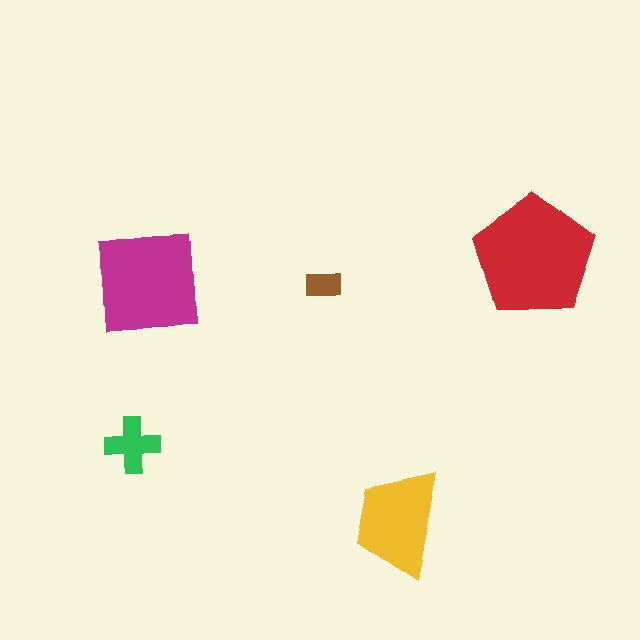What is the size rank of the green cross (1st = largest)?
4th.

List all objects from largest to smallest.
The red pentagon, the magenta square, the yellow trapezoid, the green cross, the brown rectangle.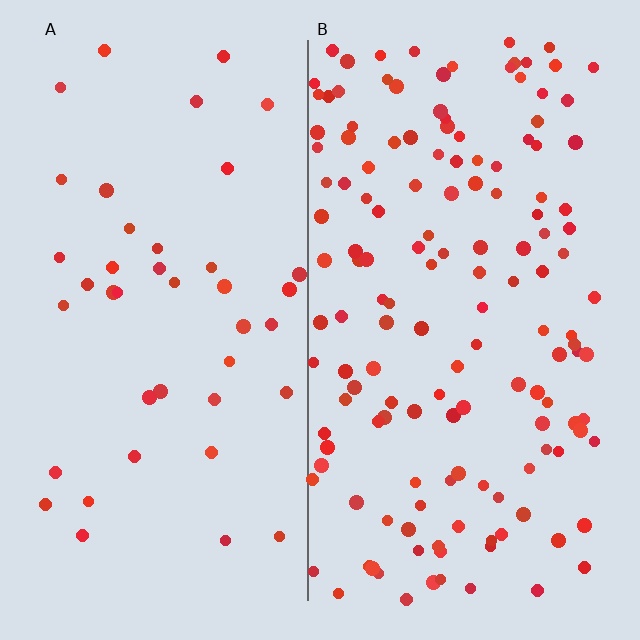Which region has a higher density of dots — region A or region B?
B (the right).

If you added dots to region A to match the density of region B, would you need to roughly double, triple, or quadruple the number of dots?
Approximately triple.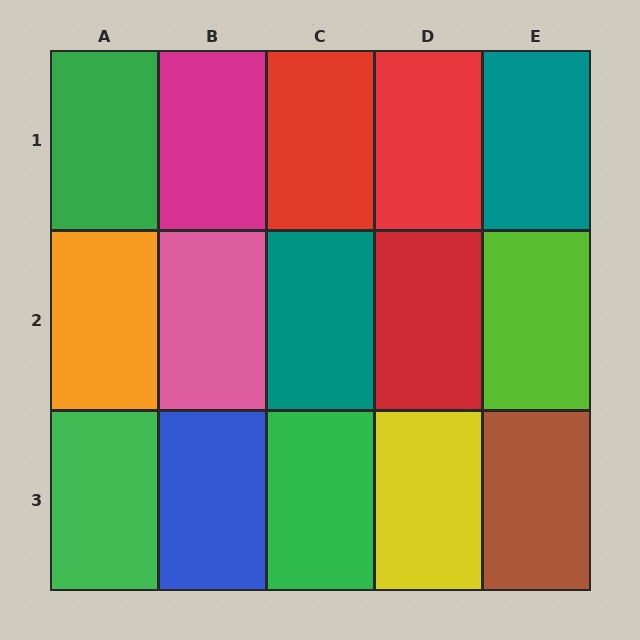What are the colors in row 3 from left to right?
Green, blue, green, yellow, brown.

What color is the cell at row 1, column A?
Green.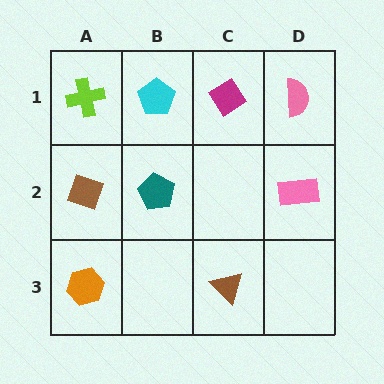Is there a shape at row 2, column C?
No, that cell is empty.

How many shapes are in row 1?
4 shapes.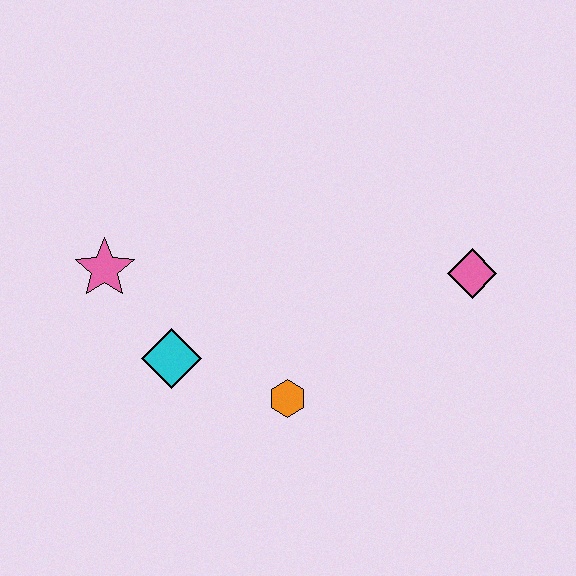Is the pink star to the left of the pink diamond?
Yes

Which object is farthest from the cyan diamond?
The pink diamond is farthest from the cyan diamond.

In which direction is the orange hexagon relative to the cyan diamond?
The orange hexagon is to the right of the cyan diamond.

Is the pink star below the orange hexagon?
No